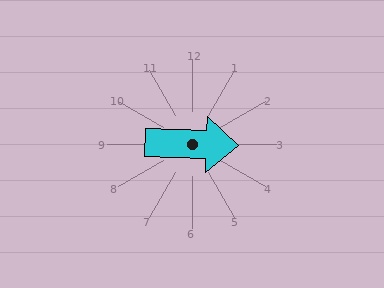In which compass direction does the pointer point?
East.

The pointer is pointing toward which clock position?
Roughly 3 o'clock.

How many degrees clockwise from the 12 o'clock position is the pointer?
Approximately 92 degrees.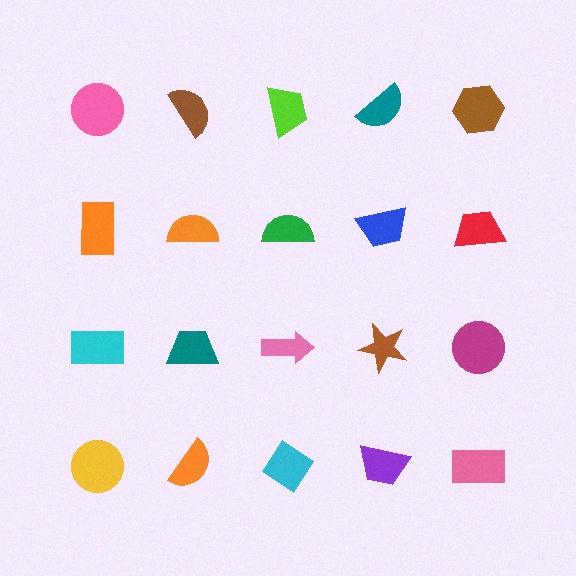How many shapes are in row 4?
5 shapes.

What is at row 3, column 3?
A pink arrow.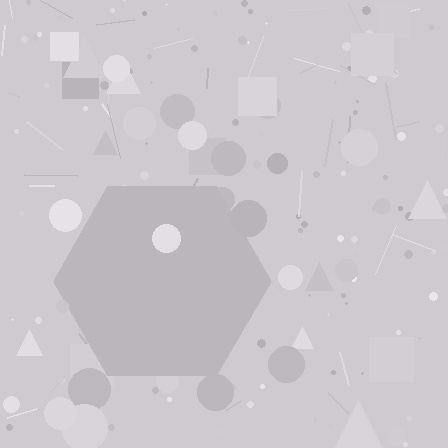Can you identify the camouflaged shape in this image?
The camouflaged shape is a hexagon.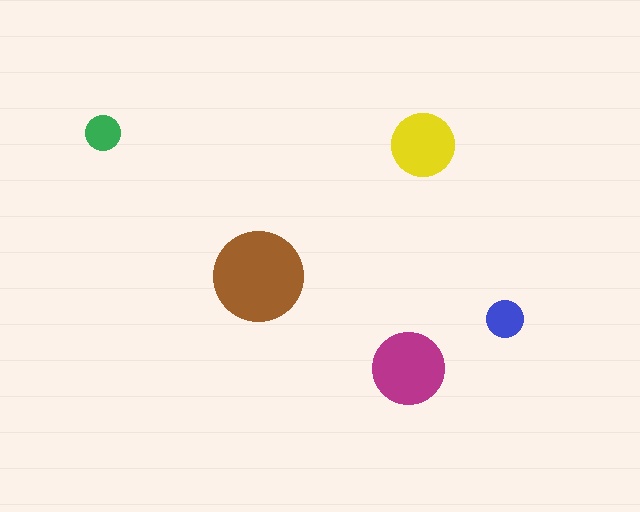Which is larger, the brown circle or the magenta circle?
The brown one.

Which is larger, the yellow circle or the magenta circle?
The magenta one.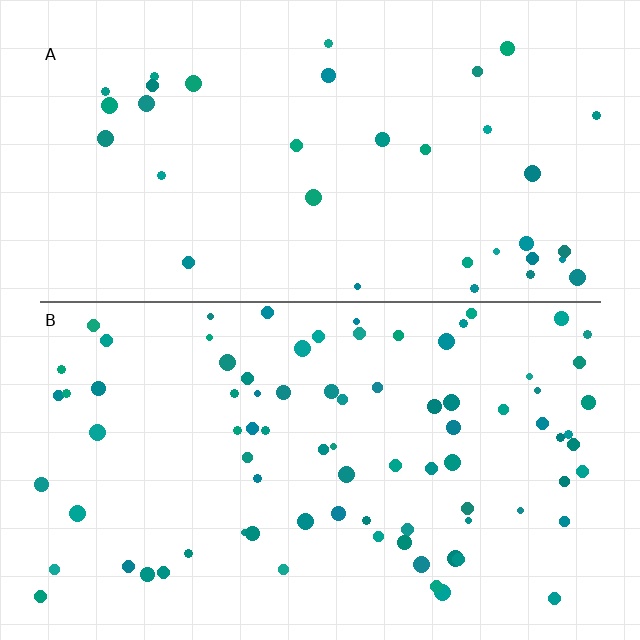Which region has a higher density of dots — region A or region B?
B (the bottom).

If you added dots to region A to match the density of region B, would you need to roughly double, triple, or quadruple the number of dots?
Approximately double.